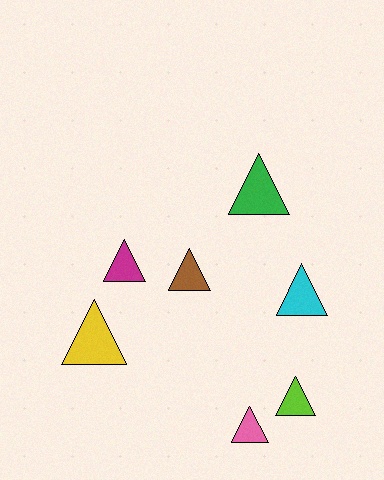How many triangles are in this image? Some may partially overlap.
There are 7 triangles.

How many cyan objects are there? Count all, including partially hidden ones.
There is 1 cyan object.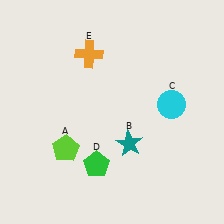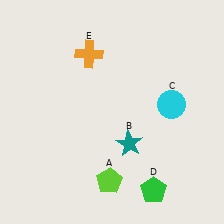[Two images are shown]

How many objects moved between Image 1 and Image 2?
2 objects moved between the two images.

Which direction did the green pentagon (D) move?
The green pentagon (D) moved right.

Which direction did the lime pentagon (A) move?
The lime pentagon (A) moved right.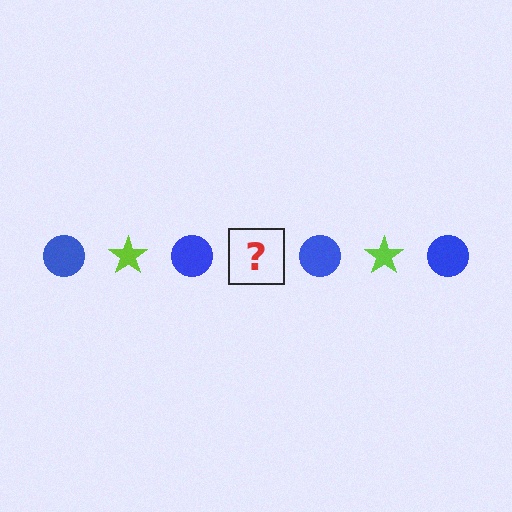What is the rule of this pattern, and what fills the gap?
The rule is that the pattern alternates between blue circle and lime star. The gap should be filled with a lime star.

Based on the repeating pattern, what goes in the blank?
The blank should be a lime star.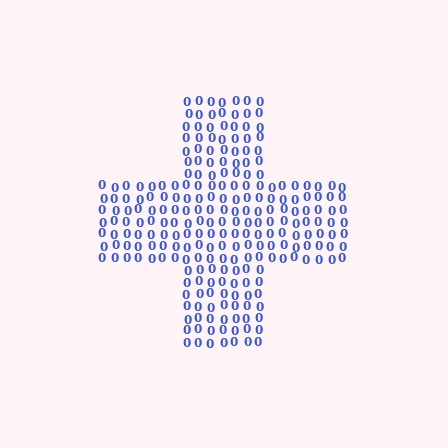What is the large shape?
The large shape is a cross.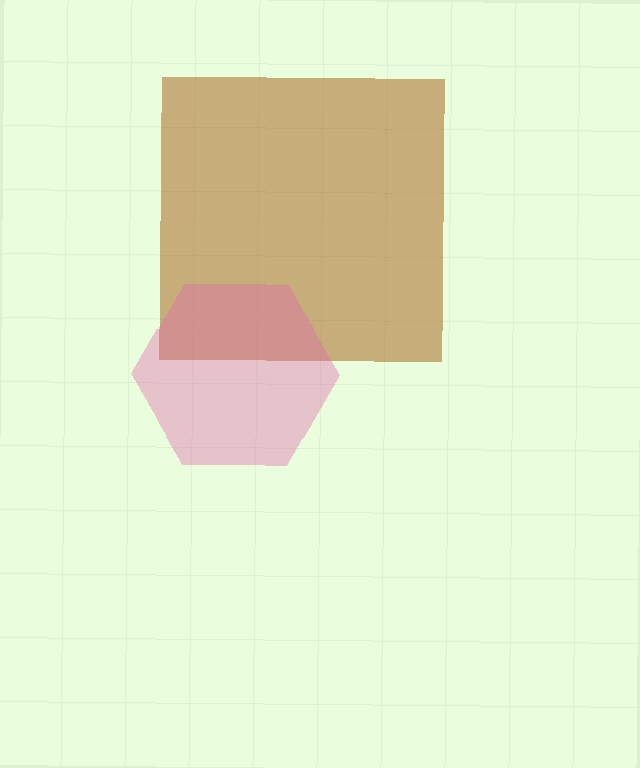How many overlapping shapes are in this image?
There are 2 overlapping shapes in the image.